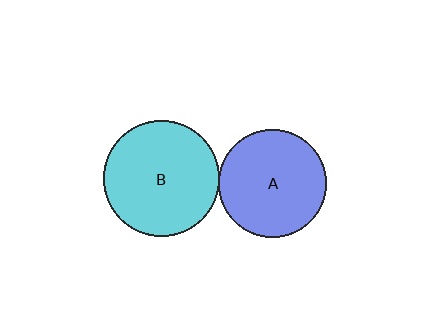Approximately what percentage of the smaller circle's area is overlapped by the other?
Approximately 5%.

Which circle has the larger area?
Circle B (cyan).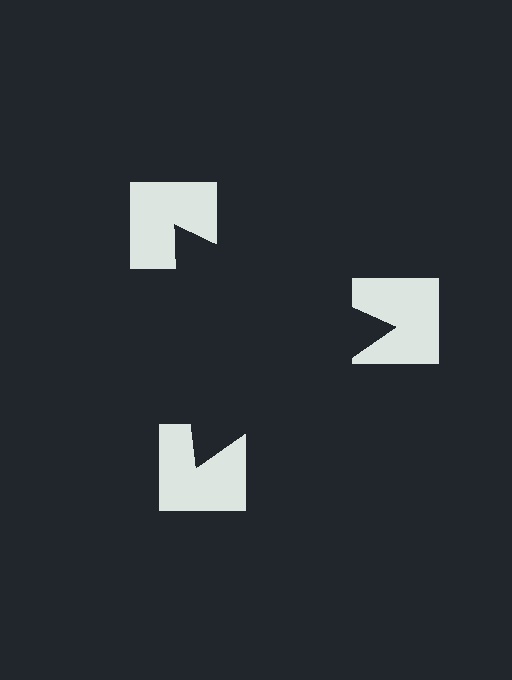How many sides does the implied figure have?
3 sides.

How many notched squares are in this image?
There are 3 — one at each vertex of the illusory triangle.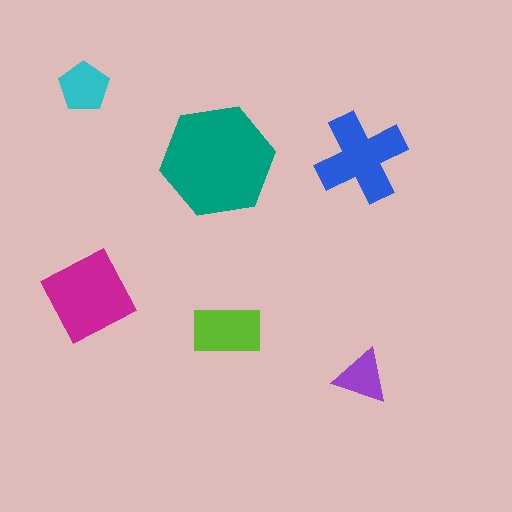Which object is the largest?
The teal hexagon.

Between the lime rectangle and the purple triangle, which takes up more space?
The lime rectangle.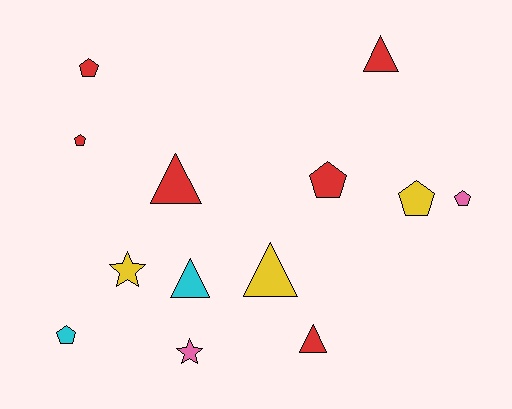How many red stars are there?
There are no red stars.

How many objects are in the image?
There are 13 objects.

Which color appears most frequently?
Red, with 6 objects.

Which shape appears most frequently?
Pentagon, with 6 objects.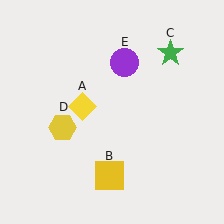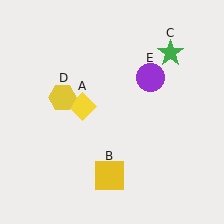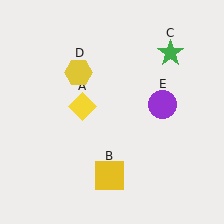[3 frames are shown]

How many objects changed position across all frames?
2 objects changed position: yellow hexagon (object D), purple circle (object E).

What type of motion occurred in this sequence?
The yellow hexagon (object D), purple circle (object E) rotated clockwise around the center of the scene.